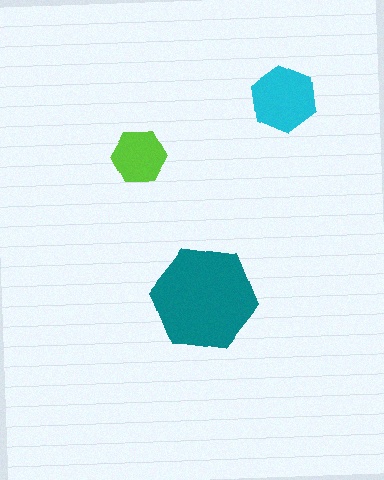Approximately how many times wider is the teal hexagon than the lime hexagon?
About 2 times wider.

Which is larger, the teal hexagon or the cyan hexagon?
The teal one.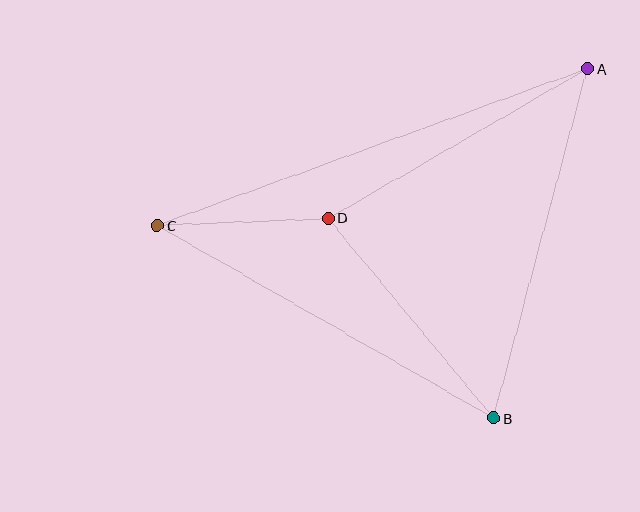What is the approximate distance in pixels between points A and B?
The distance between A and B is approximately 362 pixels.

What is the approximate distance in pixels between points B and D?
The distance between B and D is approximately 260 pixels.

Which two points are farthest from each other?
Points A and C are farthest from each other.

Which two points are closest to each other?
Points C and D are closest to each other.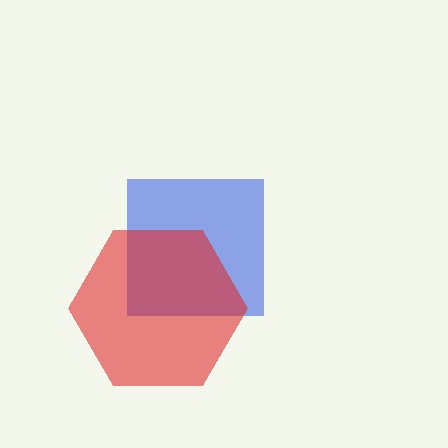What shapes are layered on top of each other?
The layered shapes are: a blue square, a red hexagon.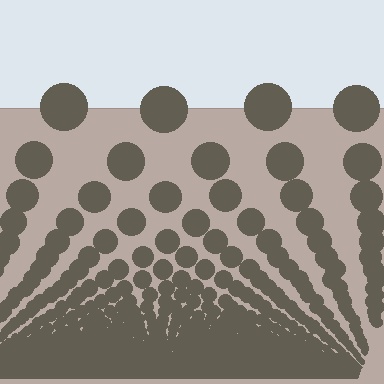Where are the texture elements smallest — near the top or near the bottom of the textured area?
Near the bottom.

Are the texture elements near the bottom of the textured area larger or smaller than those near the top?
Smaller. The gradient is inverted — elements near the bottom are smaller and denser.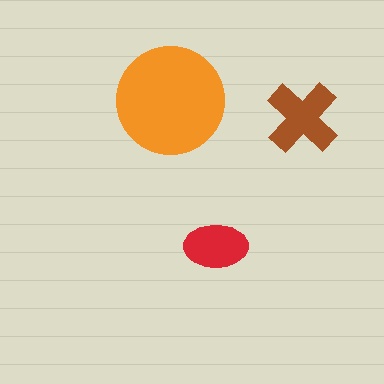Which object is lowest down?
The red ellipse is bottommost.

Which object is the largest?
The orange circle.